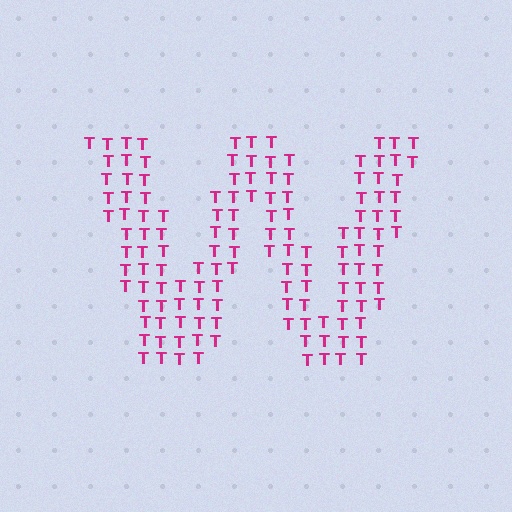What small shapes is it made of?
It is made of small letter T's.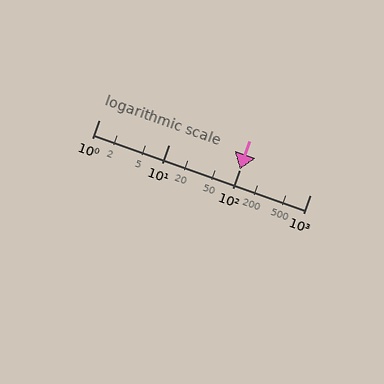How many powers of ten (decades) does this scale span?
The scale spans 3 decades, from 1 to 1000.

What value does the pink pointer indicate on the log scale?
The pointer indicates approximately 99.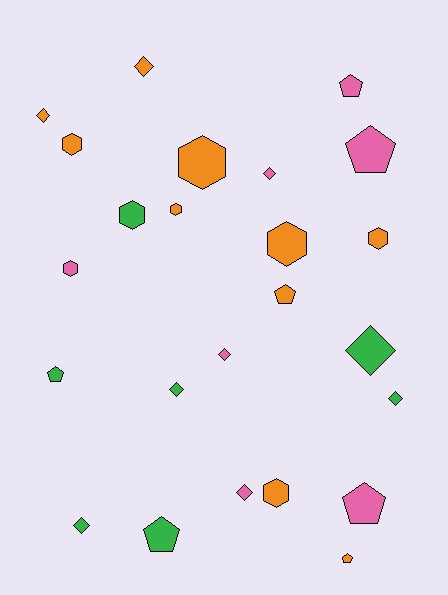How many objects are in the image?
There are 24 objects.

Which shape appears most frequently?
Diamond, with 9 objects.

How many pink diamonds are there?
There are 3 pink diamonds.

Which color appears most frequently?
Orange, with 10 objects.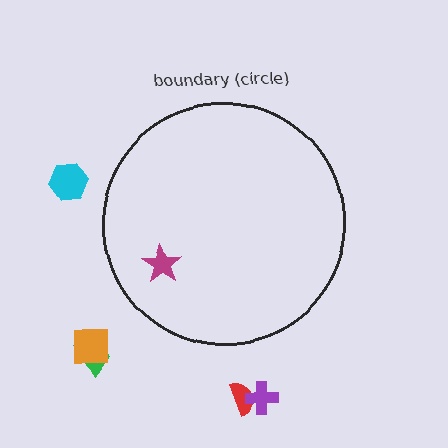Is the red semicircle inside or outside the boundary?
Outside.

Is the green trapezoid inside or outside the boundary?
Outside.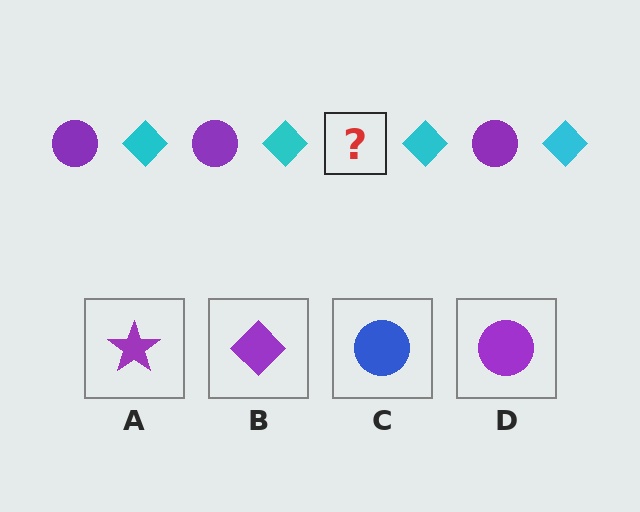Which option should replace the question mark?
Option D.